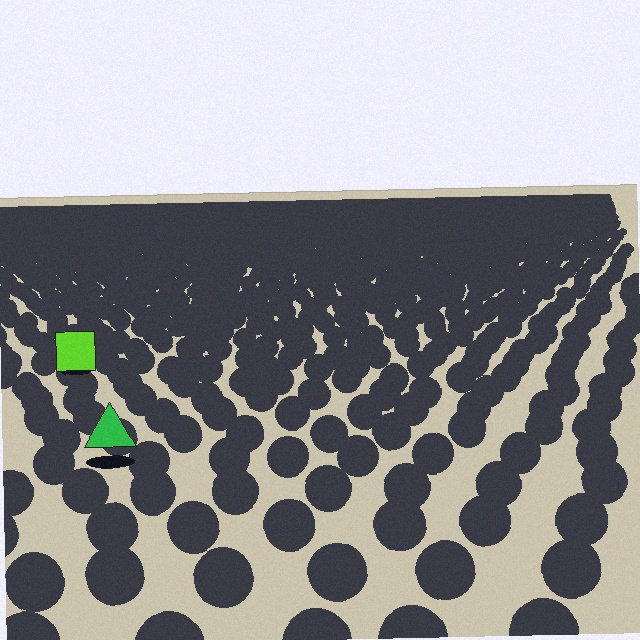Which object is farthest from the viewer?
The lime square is farthest from the viewer. It appears smaller and the ground texture around it is denser.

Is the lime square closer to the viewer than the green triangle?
No. The green triangle is closer — you can tell from the texture gradient: the ground texture is coarser near it.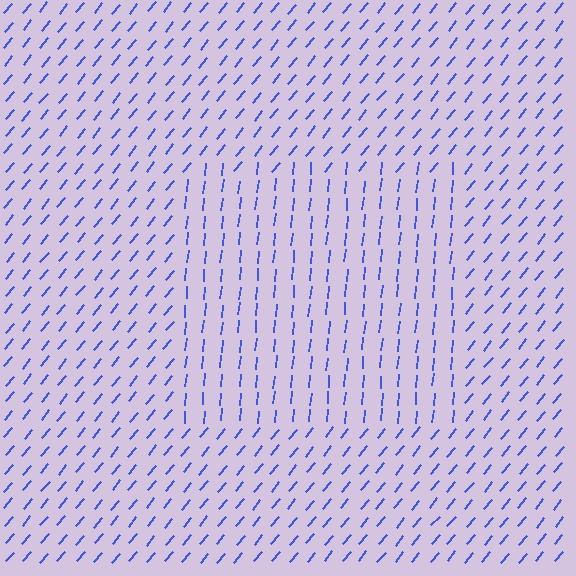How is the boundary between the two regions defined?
The boundary is defined purely by a change in line orientation (approximately 34 degrees difference). All lines are the same color and thickness.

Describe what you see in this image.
The image is filled with small blue line segments. A rectangle region in the image has lines oriented differently from the surrounding lines, creating a visible texture boundary.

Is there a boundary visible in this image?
Yes, there is a texture boundary formed by a change in line orientation.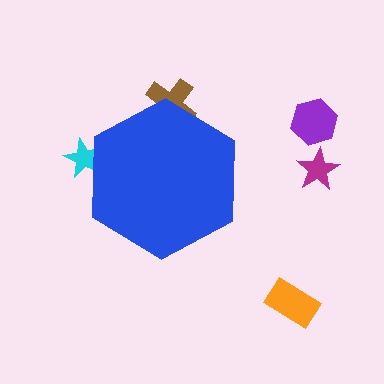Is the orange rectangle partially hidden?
No, the orange rectangle is fully visible.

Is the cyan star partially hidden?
Yes, the cyan star is partially hidden behind the blue hexagon.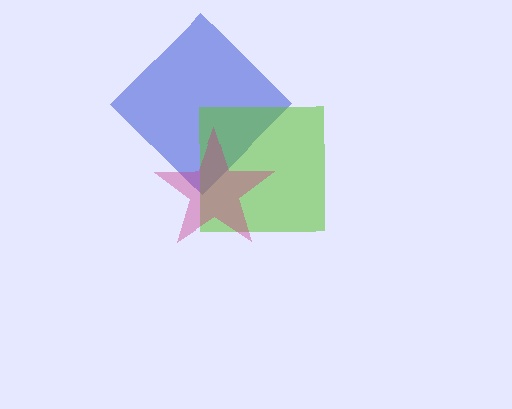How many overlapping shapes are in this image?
There are 3 overlapping shapes in the image.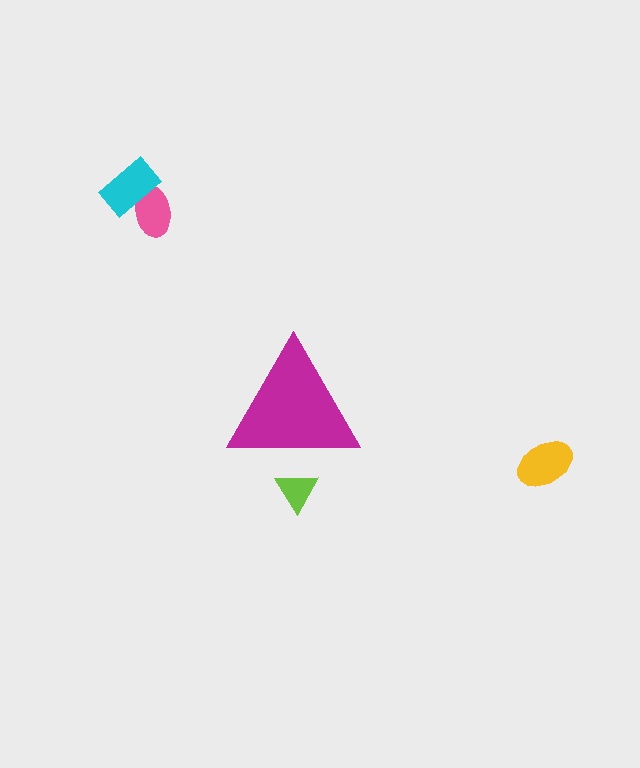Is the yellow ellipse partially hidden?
No, the yellow ellipse is fully visible.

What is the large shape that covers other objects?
A magenta triangle.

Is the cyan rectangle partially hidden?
No, the cyan rectangle is fully visible.